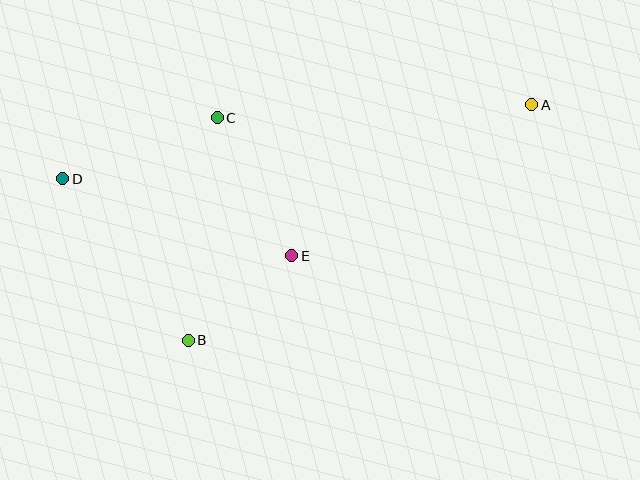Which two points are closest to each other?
Points B and E are closest to each other.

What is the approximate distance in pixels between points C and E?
The distance between C and E is approximately 157 pixels.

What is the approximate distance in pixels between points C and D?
The distance between C and D is approximately 166 pixels.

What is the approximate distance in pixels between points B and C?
The distance between B and C is approximately 224 pixels.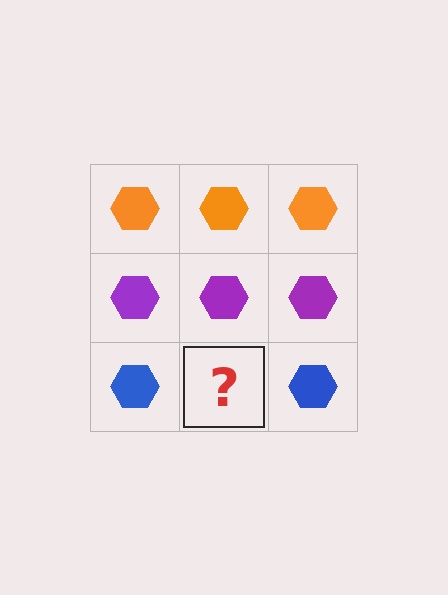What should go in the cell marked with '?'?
The missing cell should contain a blue hexagon.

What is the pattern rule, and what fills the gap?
The rule is that each row has a consistent color. The gap should be filled with a blue hexagon.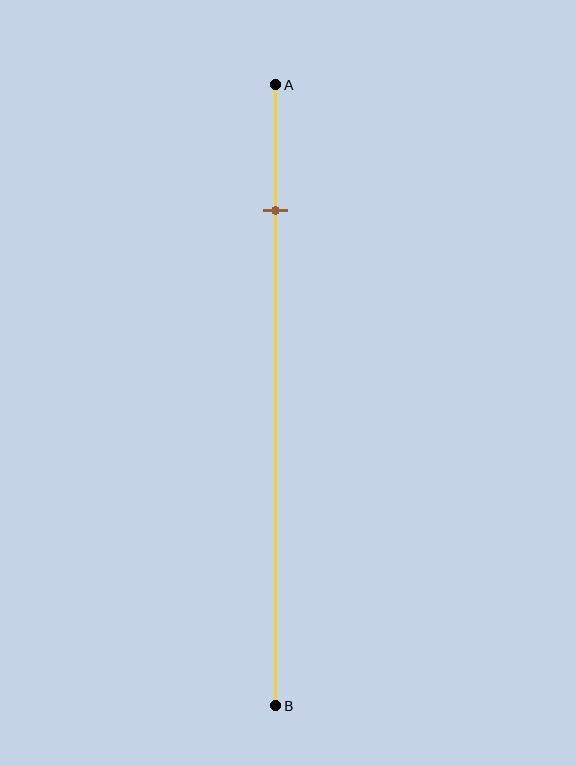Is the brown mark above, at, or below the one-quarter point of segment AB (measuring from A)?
The brown mark is above the one-quarter point of segment AB.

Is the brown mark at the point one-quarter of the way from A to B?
No, the mark is at about 20% from A, not at the 25% one-quarter point.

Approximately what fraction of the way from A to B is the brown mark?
The brown mark is approximately 20% of the way from A to B.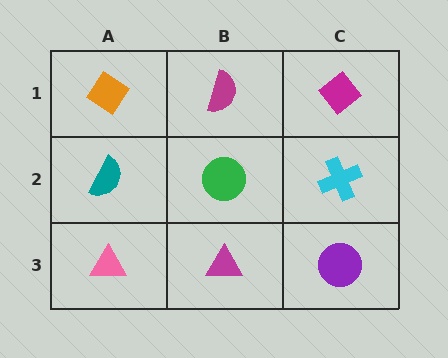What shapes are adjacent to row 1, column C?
A cyan cross (row 2, column C), a magenta semicircle (row 1, column B).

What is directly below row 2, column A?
A pink triangle.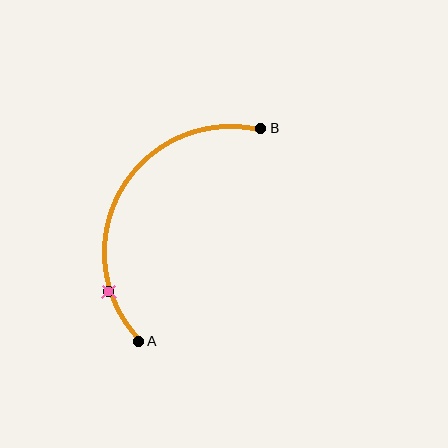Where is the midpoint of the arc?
The arc midpoint is the point on the curve farthest from the straight line joining A and B. It sits to the left of that line.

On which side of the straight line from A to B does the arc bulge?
The arc bulges to the left of the straight line connecting A and B.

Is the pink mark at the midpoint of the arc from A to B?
No. The pink mark lies on the arc but is closer to endpoint A. The arc midpoint would be at the point on the curve equidistant along the arc from both A and B.